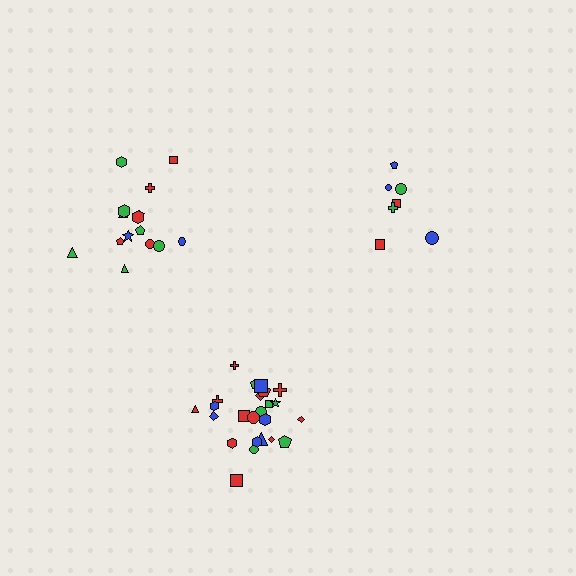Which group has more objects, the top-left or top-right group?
The top-left group.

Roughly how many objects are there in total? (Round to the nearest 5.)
Roughly 45 objects in total.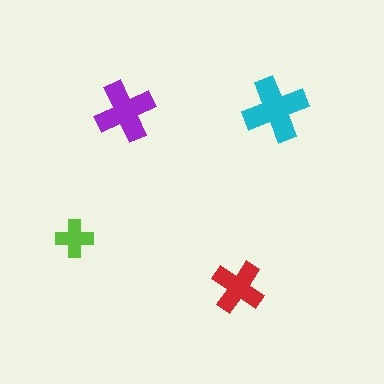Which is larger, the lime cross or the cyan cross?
The cyan one.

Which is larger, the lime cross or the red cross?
The red one.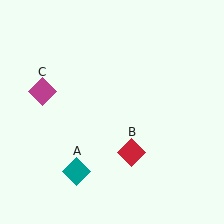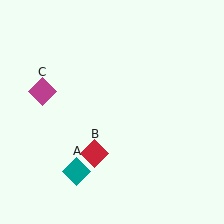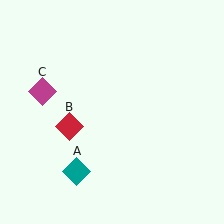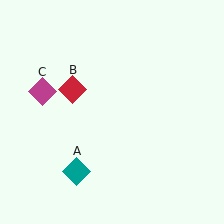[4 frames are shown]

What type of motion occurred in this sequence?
The red diamond (object B) rotated clockwise around the center of the scene.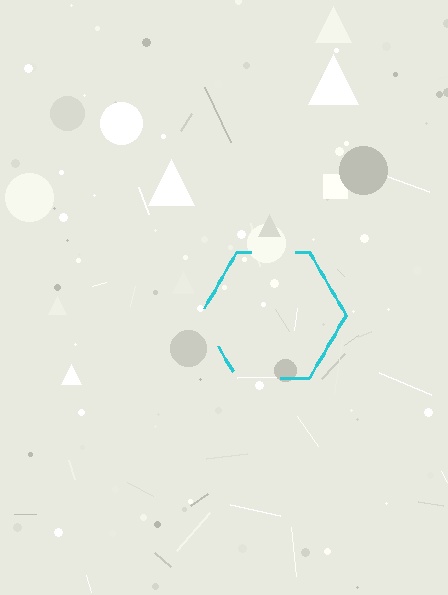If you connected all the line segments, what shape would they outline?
They would outline a hexagon.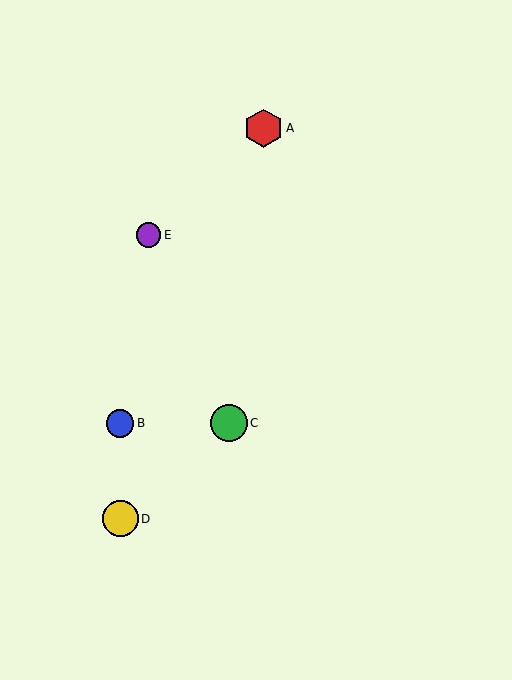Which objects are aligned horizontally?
Objects B, C are aligned horizontally.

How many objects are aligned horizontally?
2 objects (B, C) are aligned horizontally.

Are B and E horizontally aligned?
No, B is at y≈423 and E is at y≈235.